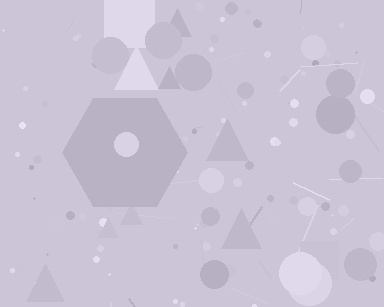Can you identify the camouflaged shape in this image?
The camouflaged shape is a hexagon.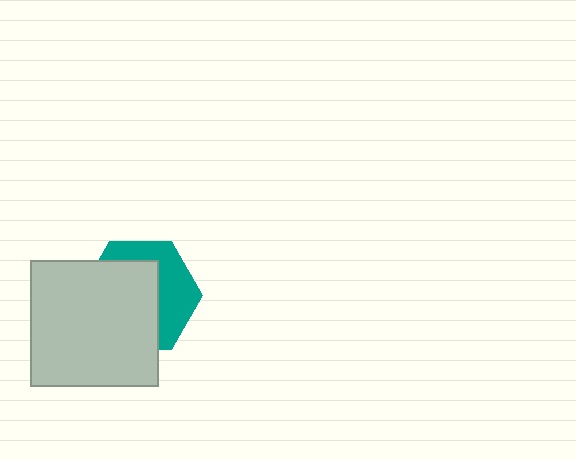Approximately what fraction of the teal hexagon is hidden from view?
Roughly 60% of the teal hexagon is hidden behind the light gray rectangle.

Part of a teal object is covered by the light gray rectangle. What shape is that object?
It is a hexagon.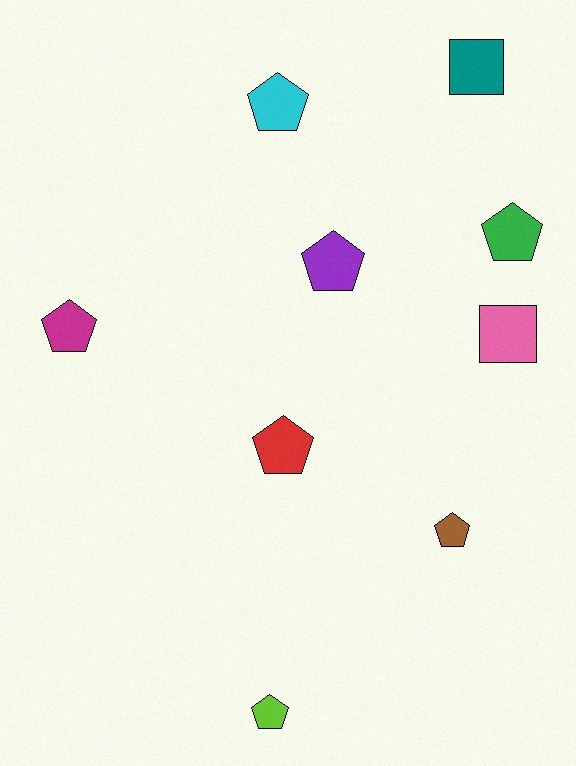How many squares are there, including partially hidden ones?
There are 2 squares.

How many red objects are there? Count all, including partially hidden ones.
There is 1 red object.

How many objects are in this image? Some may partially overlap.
There are 9 objects.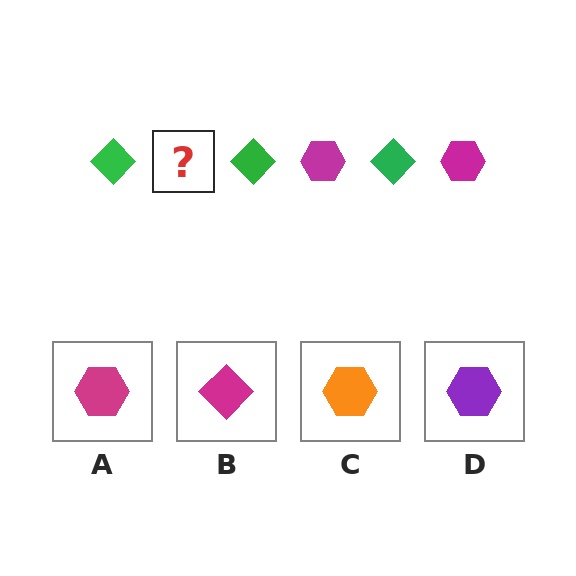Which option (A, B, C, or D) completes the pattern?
A.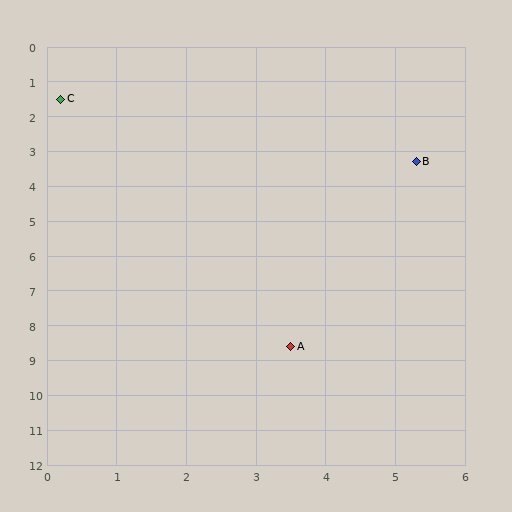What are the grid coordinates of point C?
Point C is at approximately (0.2, 1.5).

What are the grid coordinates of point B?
Point B is at approximately (5.3, 3.3).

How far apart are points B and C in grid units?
Points B and C are about 5.4 grid units apart.